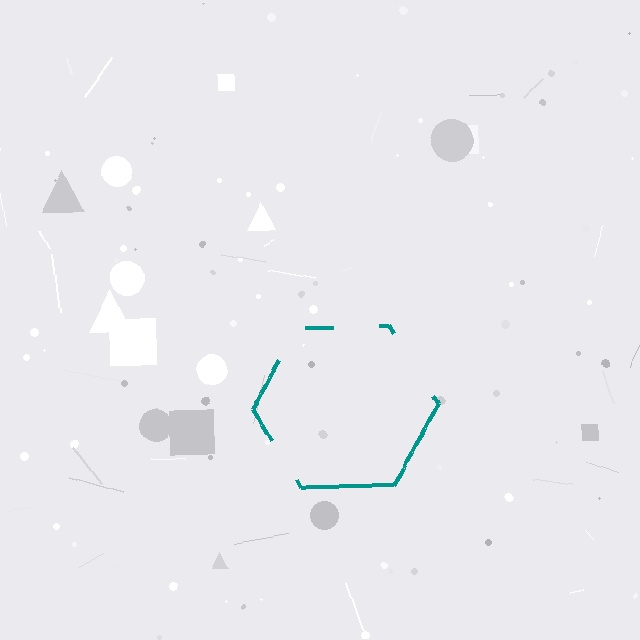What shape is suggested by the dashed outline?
The dashed outline suggests a hexagon.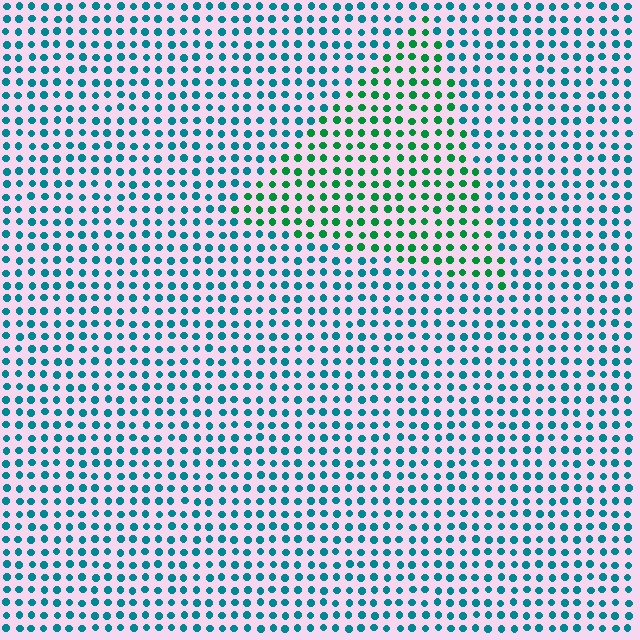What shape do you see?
I see a triangle.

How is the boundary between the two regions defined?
The boundary is defined purely by a slight shift in hue (about 42 degrees). Spacing, size, and orientation are identical on both sides.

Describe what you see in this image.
The image is filled with small teal elements in a uniform arrangement. A triangle-shaped region is visible where the elements are tinted to a slightly different hue, forming a subtle color boundary.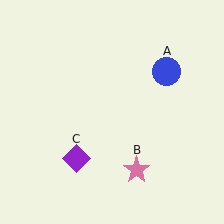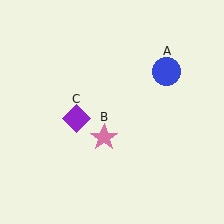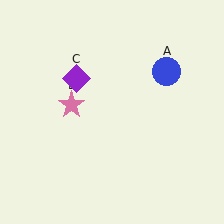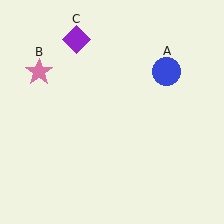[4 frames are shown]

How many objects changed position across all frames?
2 objects changed position: pink star (object B), purple diamond (object C).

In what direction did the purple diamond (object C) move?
The purple diamond (object C) moved up.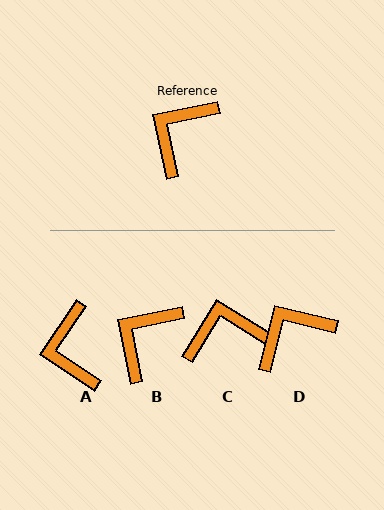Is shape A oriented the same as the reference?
No, it is off by about 45 degrees.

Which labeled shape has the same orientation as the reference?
B.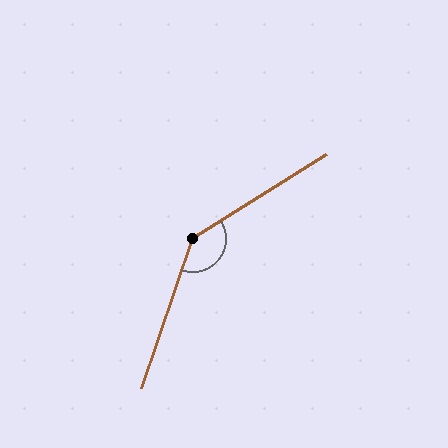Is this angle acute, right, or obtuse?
It is obtuse.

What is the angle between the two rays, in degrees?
Approximately 141 degrees.